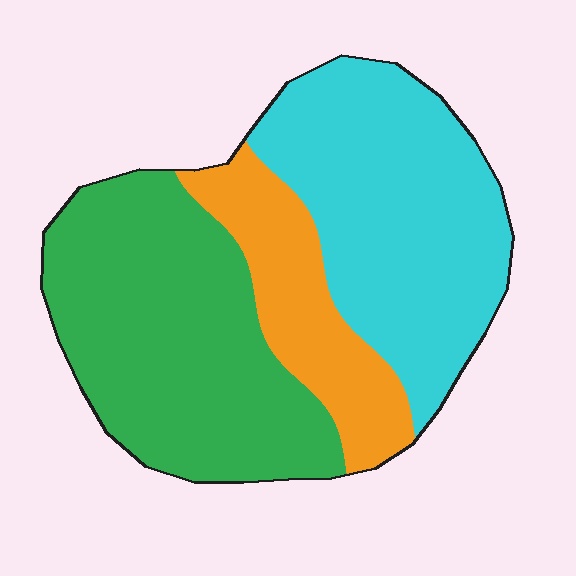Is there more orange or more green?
Green.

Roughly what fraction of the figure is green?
Green takes up about two fifths (2/5) of the figure.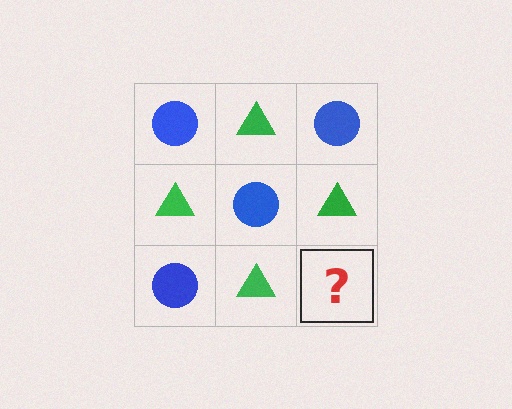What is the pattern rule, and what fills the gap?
The rule is that it alternates blue circle and green triangle in a checkerboard pattern. The gap should be filled with a blue circle.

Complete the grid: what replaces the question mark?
The question mark should be replaced with a blue circle.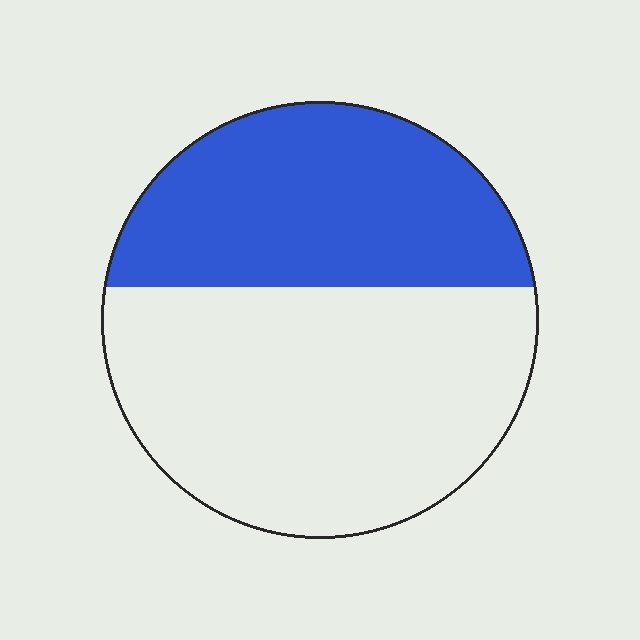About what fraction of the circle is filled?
About two fifths (2/5).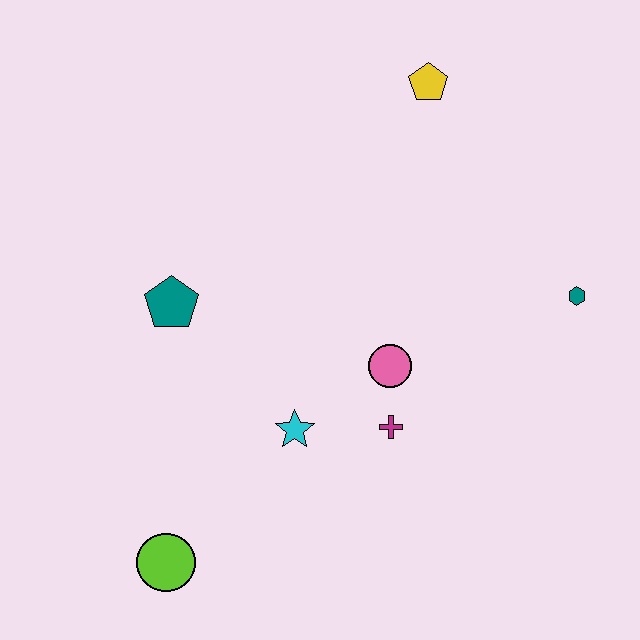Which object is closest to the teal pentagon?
The cyan star is closest to the teal pentagon.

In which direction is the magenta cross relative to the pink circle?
The magenta cross is below the pink circle.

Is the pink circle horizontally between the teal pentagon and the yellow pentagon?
Yes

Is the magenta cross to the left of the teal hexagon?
Yes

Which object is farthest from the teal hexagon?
The lime circle is farthest from the teal hexagon.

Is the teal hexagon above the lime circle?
Yes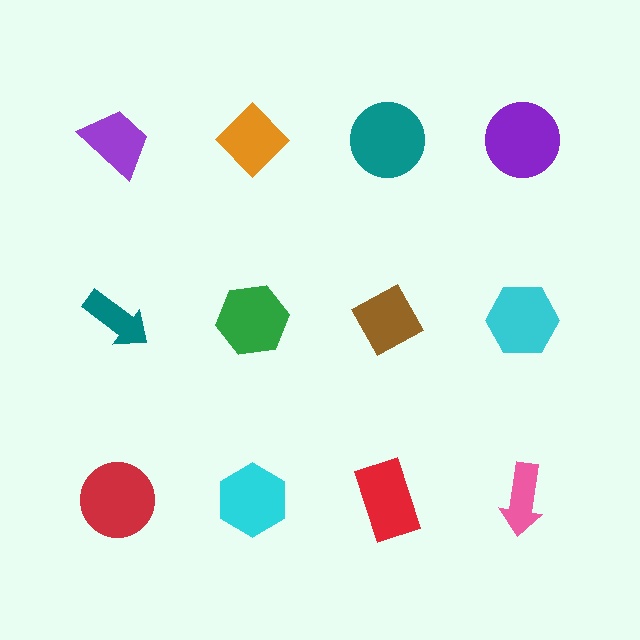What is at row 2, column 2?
A green hexagon.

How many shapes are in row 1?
4 shapes.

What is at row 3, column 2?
A cyan hexagon.